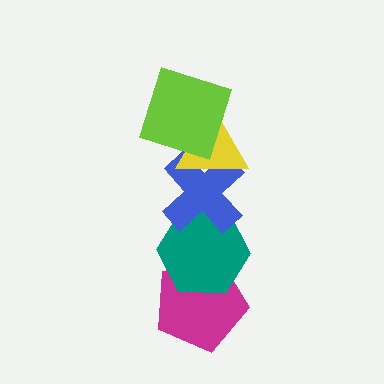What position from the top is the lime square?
The lime square is 1st from the top.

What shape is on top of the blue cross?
The yellow triangle is on top of the blue cross.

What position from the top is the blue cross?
The blue cross is 3rd from the top.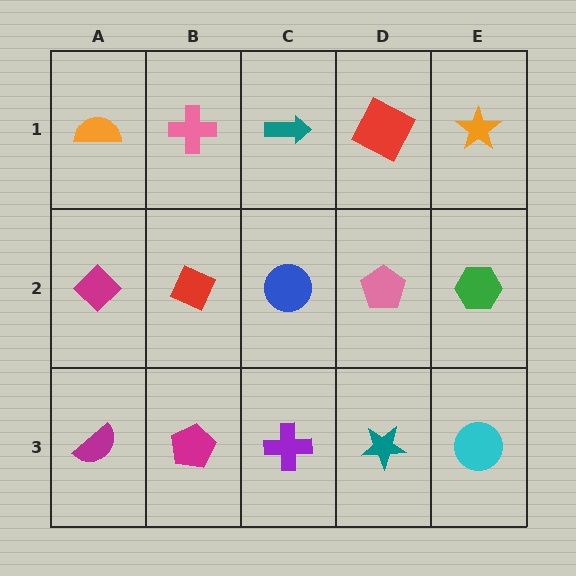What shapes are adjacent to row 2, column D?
A red square (row 1, column D), a teal star (row 3, column D), a blue circle (row 2, column C), a green hexagon (row 2, column E).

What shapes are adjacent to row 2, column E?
An orange star (row 1, column E), a cyan circle (row 3, column E), a pink pentagon (row 2, column D).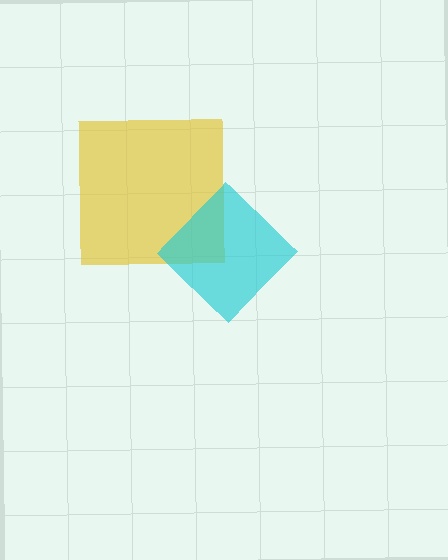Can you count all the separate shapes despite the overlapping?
Yes, there are 2 separate shapes.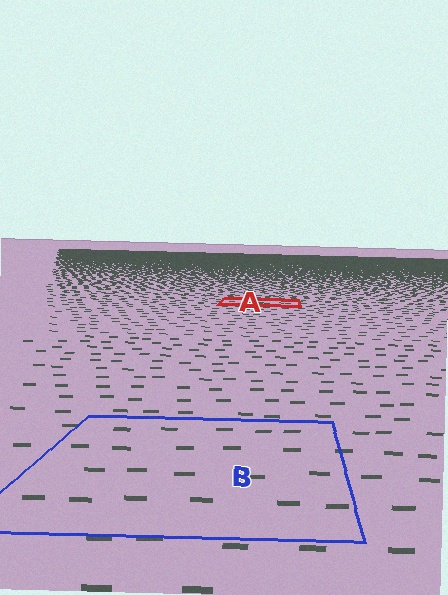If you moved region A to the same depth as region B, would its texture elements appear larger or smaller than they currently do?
They would appear larger. At a closer depth, the same texture elements are projected at a bigger on-screen size.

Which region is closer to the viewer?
Region B is closer. The texture elements there are larger and more spread out.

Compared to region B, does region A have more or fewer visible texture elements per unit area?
Region A has more texture elements per unit area — they are packed more densely because it is farther away.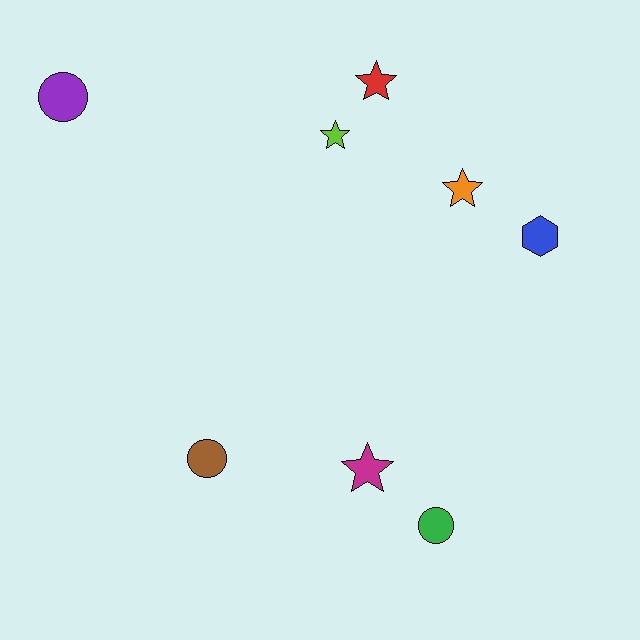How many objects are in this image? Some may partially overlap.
There are 8 objects.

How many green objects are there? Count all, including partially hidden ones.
There is 1 green object.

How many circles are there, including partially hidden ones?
There are 3 circles.